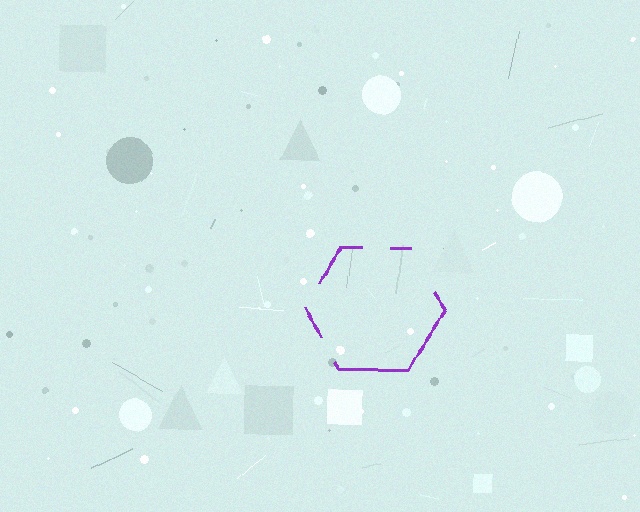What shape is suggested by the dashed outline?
The dashed outline suggests a hexagon.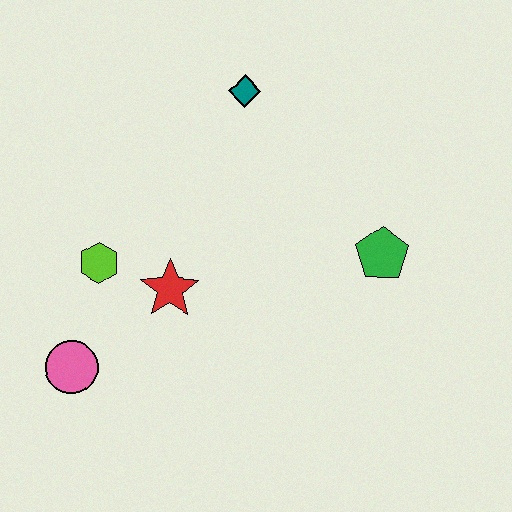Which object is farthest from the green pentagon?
The pink circle is farthest from the green pentagon.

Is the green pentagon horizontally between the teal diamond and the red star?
No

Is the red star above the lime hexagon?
No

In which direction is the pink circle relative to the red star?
The pink circle is to the left of the red star.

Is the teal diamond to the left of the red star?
No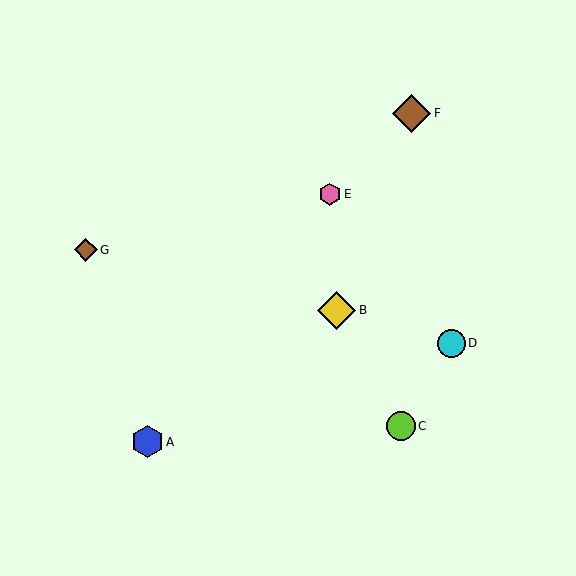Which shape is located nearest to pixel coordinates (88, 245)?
The brown diamond (labeled G) at (86, 250) is nearest to that location.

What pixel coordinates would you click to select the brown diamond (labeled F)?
Click at (412, 113) to select the brown diamond F.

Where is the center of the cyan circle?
The center of the cyan circle is at (451, 343).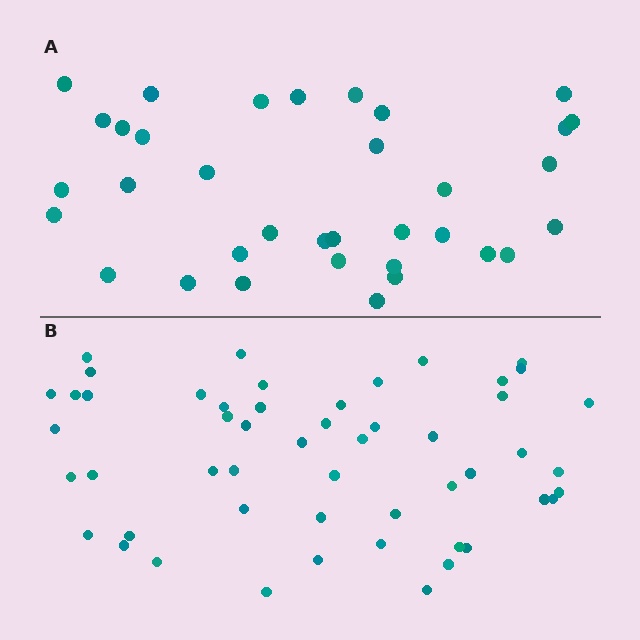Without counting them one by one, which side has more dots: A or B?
Region B (the bottom region) has more dots.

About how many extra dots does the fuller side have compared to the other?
Region B has approximately 15 more dots than region A.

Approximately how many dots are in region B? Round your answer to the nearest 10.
About 50 dots. (The exact count is 52, which rounds to 50.)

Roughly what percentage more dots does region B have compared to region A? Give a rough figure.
About 50% more.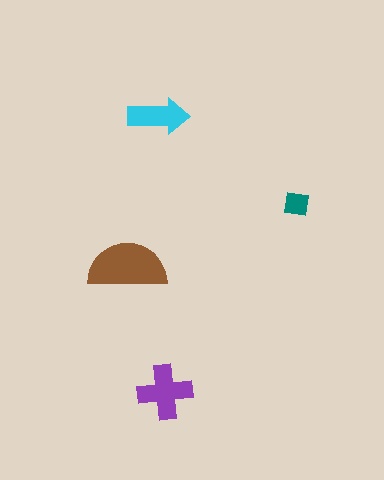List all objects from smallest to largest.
The teal square, the cyan arrow, the purple cross, the brown semicircle.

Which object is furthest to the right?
The teal square is rightmost.